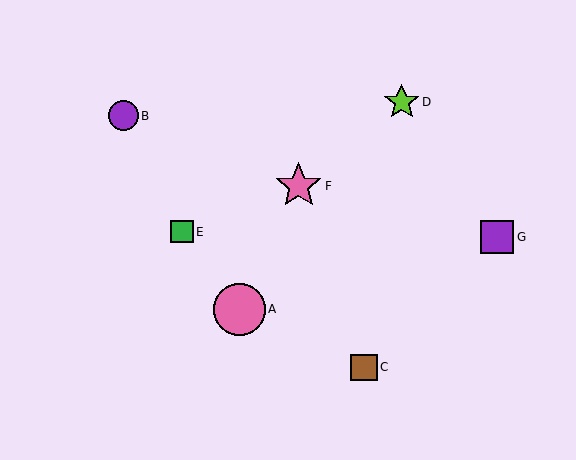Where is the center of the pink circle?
The center of the pink circle is at (239, 309).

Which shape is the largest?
The pink circle (labeled A) is the largest.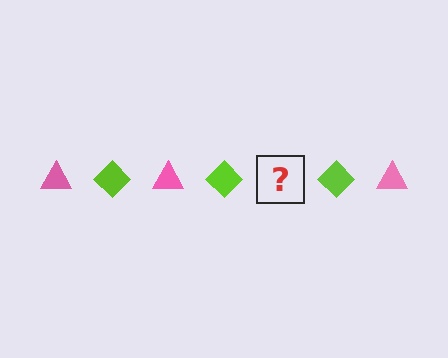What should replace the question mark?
The question mark should be replaced with a pink triangle.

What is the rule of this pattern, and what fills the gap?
The rule is that the pattern alternates between pink triangle and lime diamond. The gap should be filled with a pink triangle.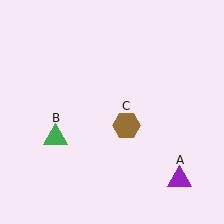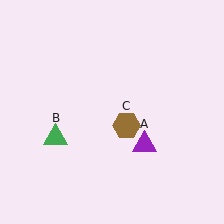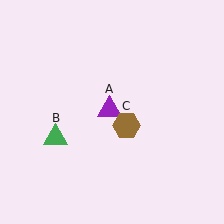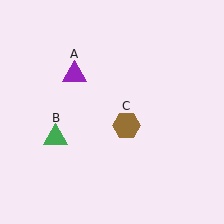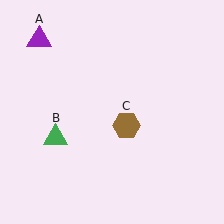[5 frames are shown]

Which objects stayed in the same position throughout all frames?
Green triangle (object B) and brown hexagon (object C) remained stationary.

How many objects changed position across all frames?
1 object changed position: purple triangle (object A).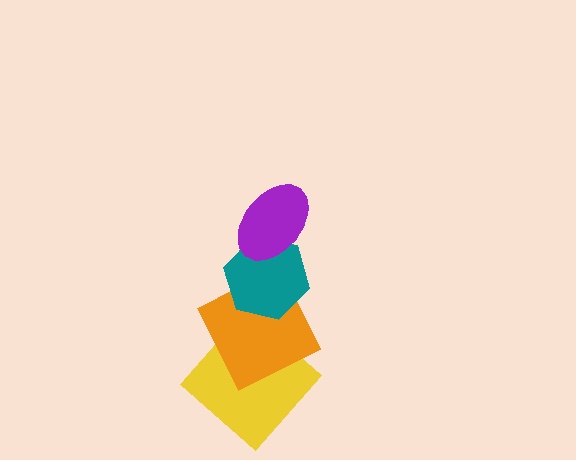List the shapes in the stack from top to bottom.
From top to bottom: the purple ellipse, the teal hexagon, the orange square, the yellow diamond.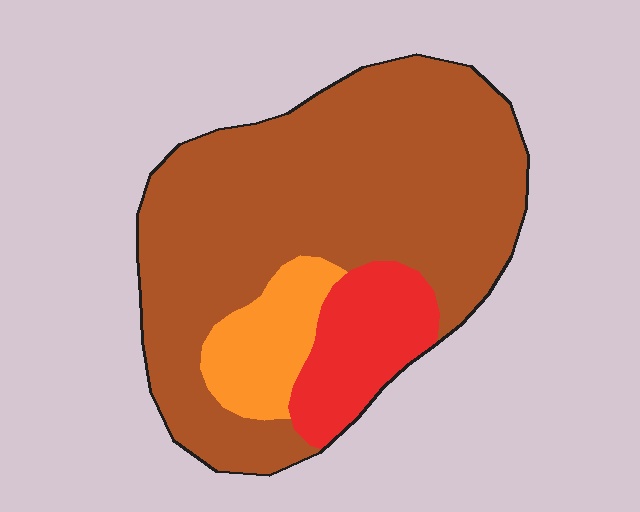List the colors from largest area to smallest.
From largest to smallest: brown, red, orange.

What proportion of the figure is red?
Red takes up less than a quarter of the figure.